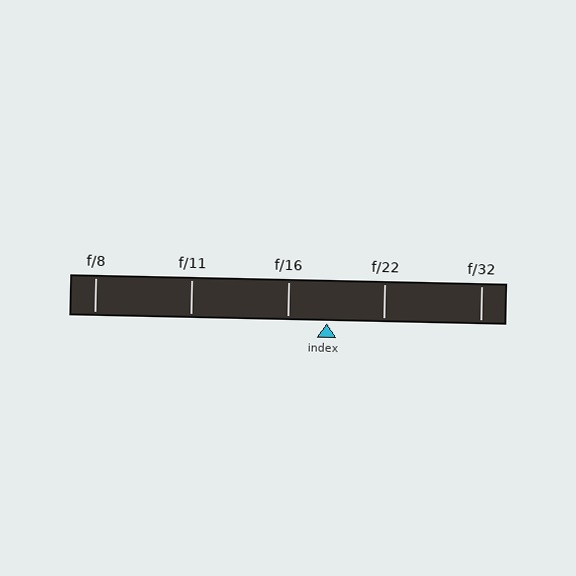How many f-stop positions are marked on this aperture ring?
There are 5 f-stop positions marked.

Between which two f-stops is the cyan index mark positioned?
The index mark is between f/16 and f/22.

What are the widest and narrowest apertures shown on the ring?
The widest aperture shown is f/8 and the narrowest is f/32.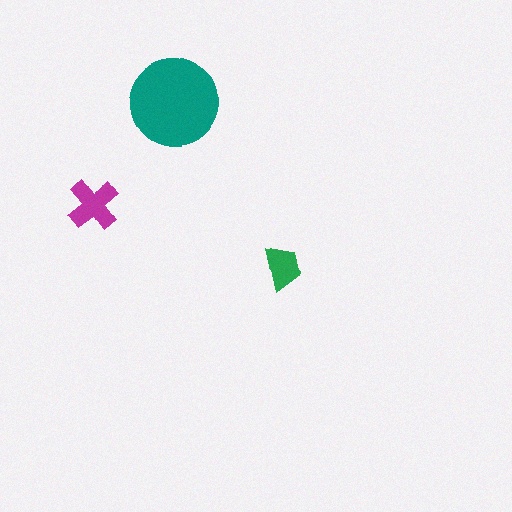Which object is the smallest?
The green trapezoid.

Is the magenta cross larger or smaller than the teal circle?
Smaller.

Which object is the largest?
The teal circle.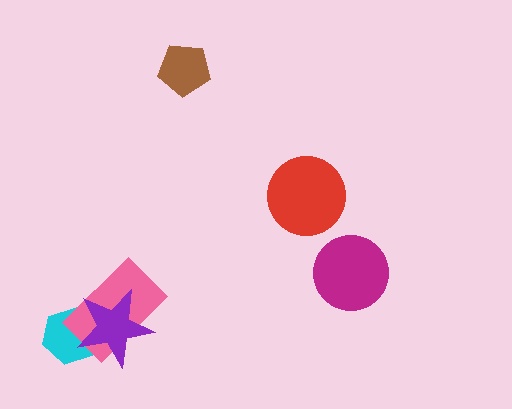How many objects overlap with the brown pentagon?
0 objects overlap with the brown pentagon.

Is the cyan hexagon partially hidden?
Yes, it is partially covered by another shape.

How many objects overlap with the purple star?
2 objects overlap with the purple star.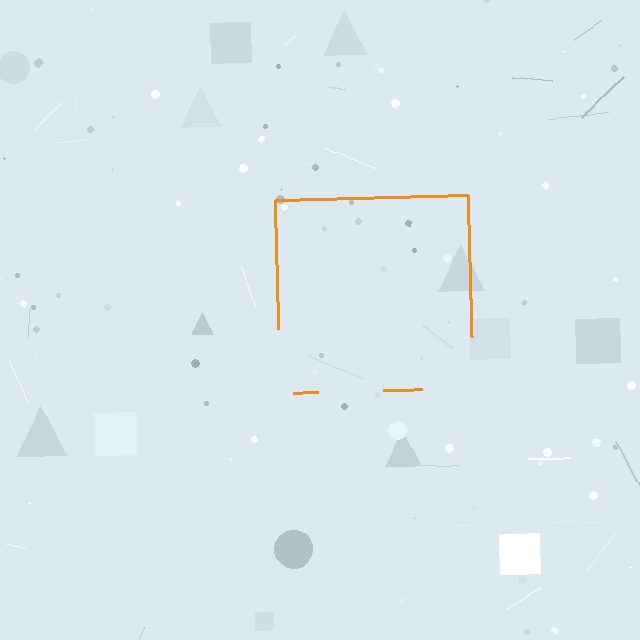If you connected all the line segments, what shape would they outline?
They would outline a square.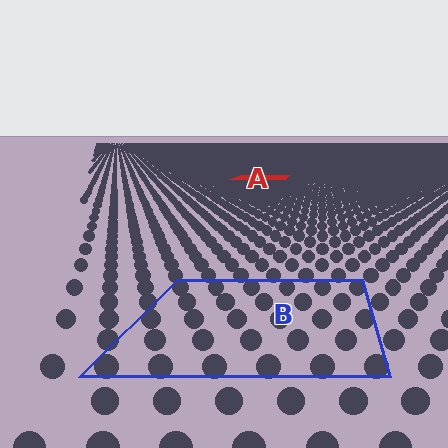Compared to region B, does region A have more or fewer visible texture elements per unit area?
Region A has more texture elements per unit area — they are packed more densely because it is farther away.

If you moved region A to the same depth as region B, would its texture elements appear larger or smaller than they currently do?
They would appear larger. At a closer depth, the same texture elements are projected at a bigger on-screen size.